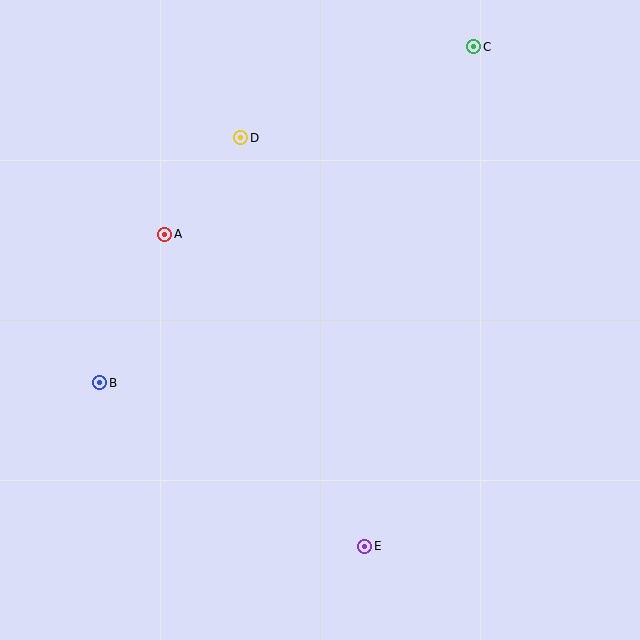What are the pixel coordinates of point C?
Point C is at (474, 47).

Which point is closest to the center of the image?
Point A at (165, 234) is closest to the center.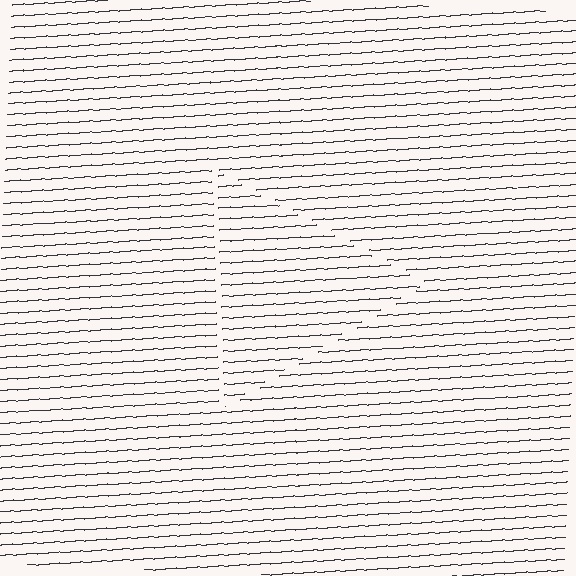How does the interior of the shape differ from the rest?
The interior of the shape contains the same grating, shifted by half a period — the contour is defined by the phase discontinuity where line-ends from the inner and outer gratings abut.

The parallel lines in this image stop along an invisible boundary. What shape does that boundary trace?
An illusory triangle. The interior of the shape contains the same grating, shifted by half a period — the contour is defined by the phase discontinuity where line-ends from the inner and outer gratings abut.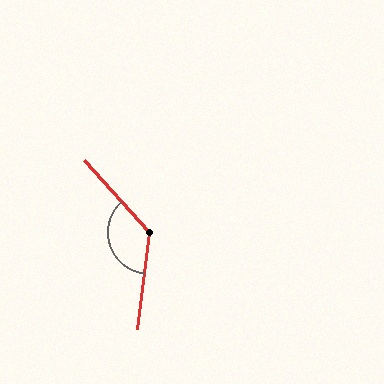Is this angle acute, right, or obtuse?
It is obtuse.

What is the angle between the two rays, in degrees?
Approximately 130 degrees.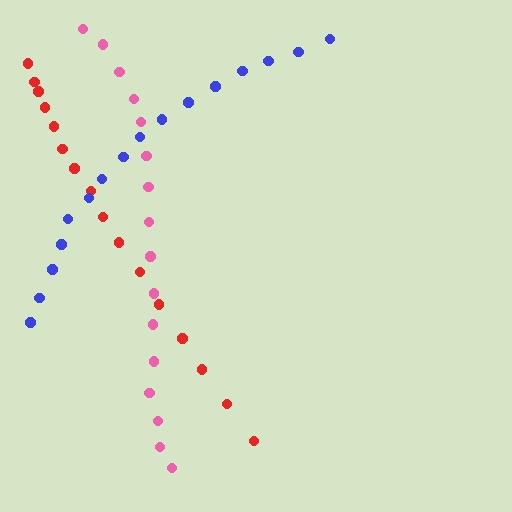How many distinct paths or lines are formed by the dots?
There are 3 distinct paths.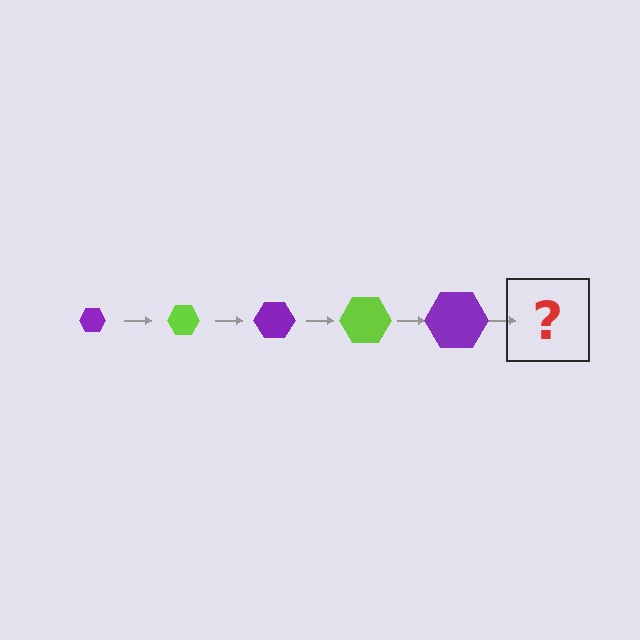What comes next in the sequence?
The next element should be a lime hexagon, larger than the previous one.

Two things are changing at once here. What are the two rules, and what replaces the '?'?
The two rules are that the hexagon grows larger each step and the color cycles through purple and lime. The '?' should be a lime hexagon, larger than the previous one.